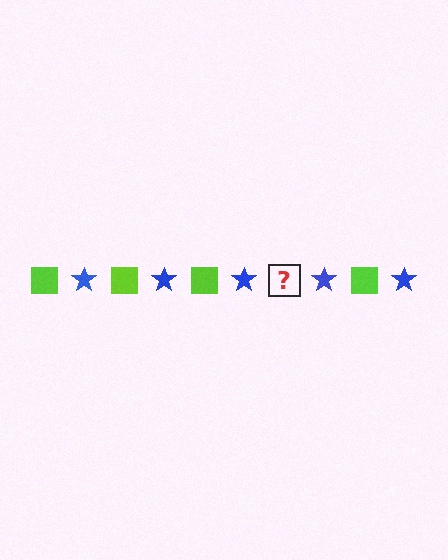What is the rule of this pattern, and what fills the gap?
The rule is that the pattern alternates between lime square and blue star. The gap should be filled with a lime square.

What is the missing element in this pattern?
The missing element is a lime square.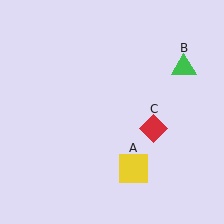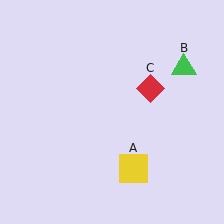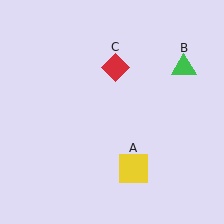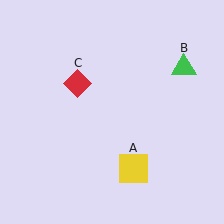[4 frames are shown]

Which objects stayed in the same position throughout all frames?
Yellow square (object A) and green triangle (object B) remained stationary.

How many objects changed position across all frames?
1 object changed position: red diamond (object C).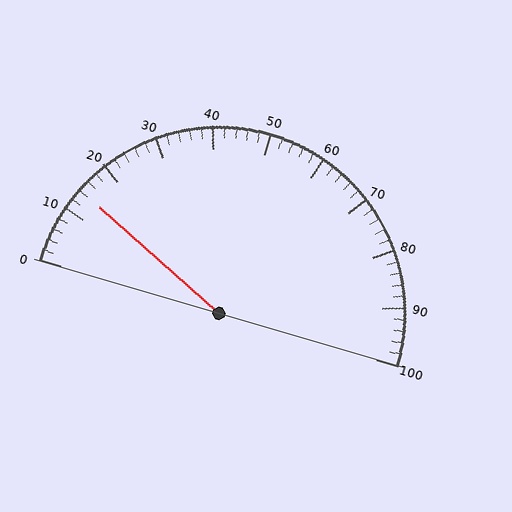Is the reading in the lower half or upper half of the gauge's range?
The reading is in the lower half of the range (0 to 100).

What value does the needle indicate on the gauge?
The needle indicates approximately 14.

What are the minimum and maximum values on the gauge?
The gauge ranges from 0 to 100.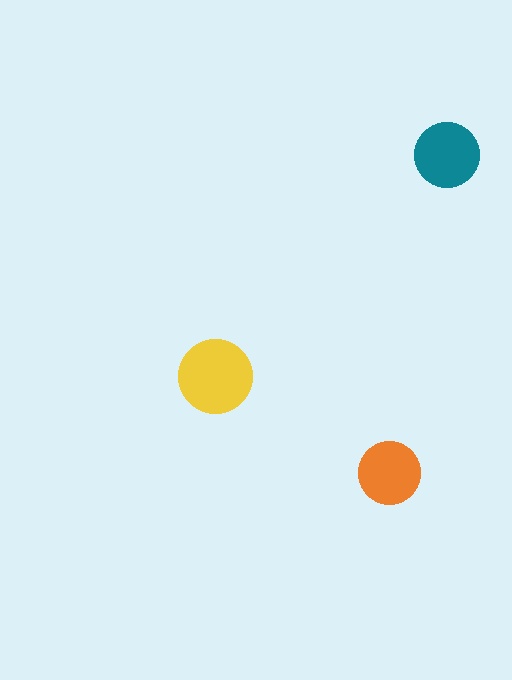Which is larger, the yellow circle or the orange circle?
The yellow one.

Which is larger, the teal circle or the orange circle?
The teal one.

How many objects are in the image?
There are 3 objects in the image.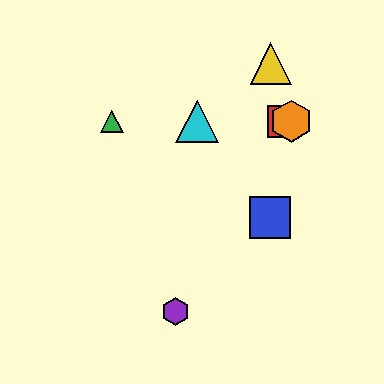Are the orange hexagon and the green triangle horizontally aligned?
Yes, both are at y≈121.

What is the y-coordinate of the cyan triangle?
The cyan triangle is at y≈121.